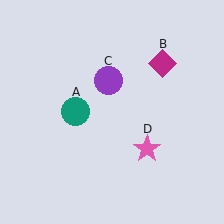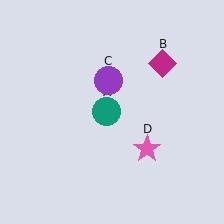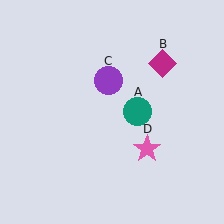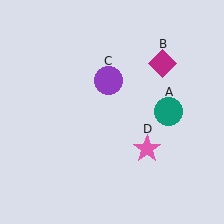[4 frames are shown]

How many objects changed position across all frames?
1 object changed position: teal circle (object A).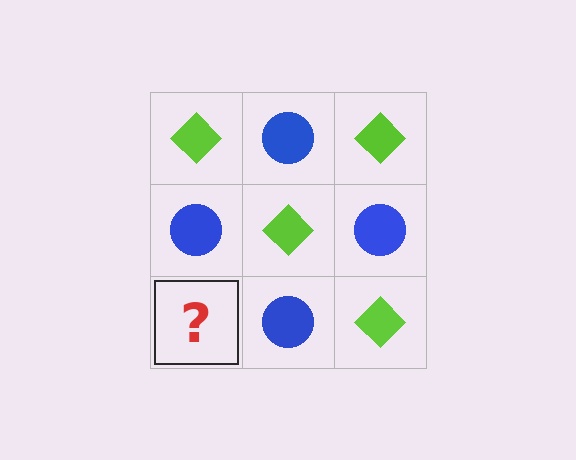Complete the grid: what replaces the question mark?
The question mark should be replaced with a lime diamond.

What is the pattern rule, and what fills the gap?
The rule is that it alternates lime diamond and blue circle in a checkerboard pattern. The gap should be filled with a lime diamond.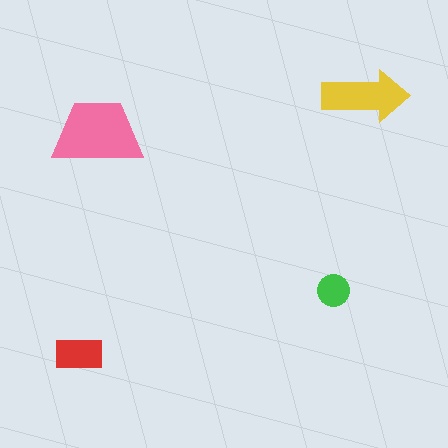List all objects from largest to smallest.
The pink trapezoid, the yellow arrow, the red rectangle, the green circle.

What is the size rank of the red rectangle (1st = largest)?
3rd.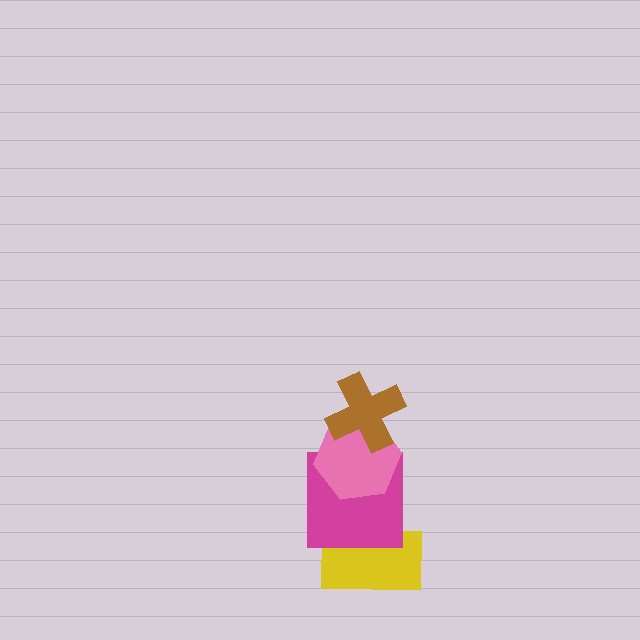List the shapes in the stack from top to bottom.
From top to bottom: the brown cross, the pink hexagon, the magenta square, the yellow rectangle.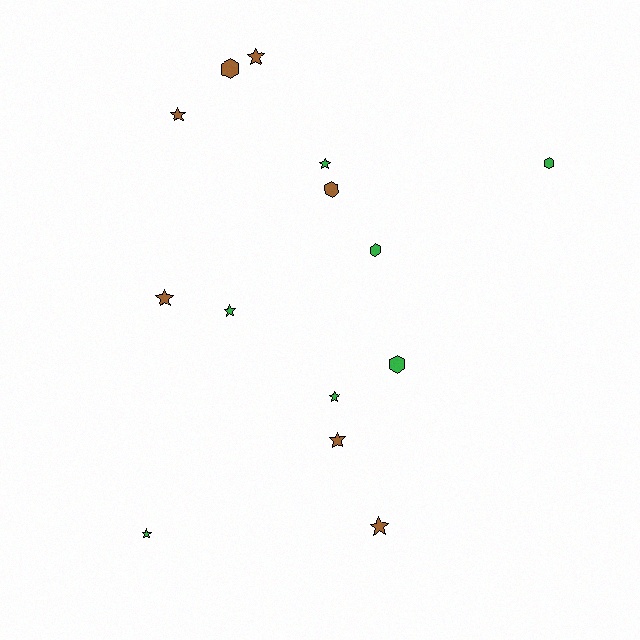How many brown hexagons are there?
There are 2 brown hexagons.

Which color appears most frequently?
Brown, with 7 objects.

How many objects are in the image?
There are 14 objects.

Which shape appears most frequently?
Star, with 9 objects.